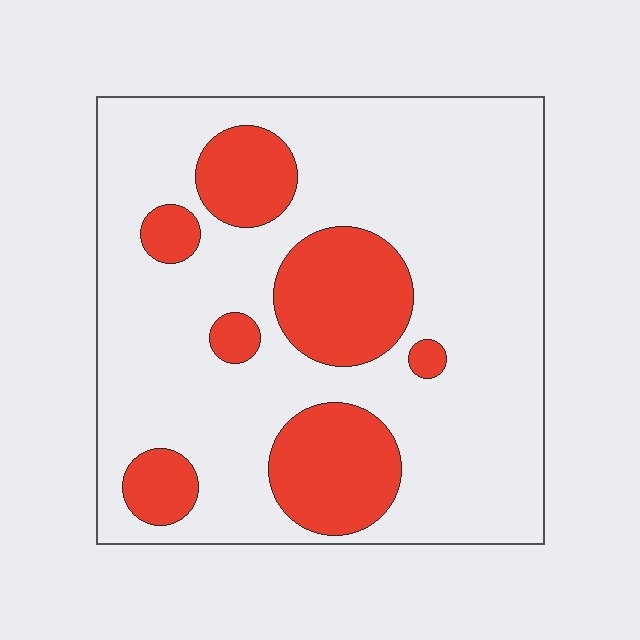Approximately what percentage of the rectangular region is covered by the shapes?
Approximately 25%.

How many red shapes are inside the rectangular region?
7.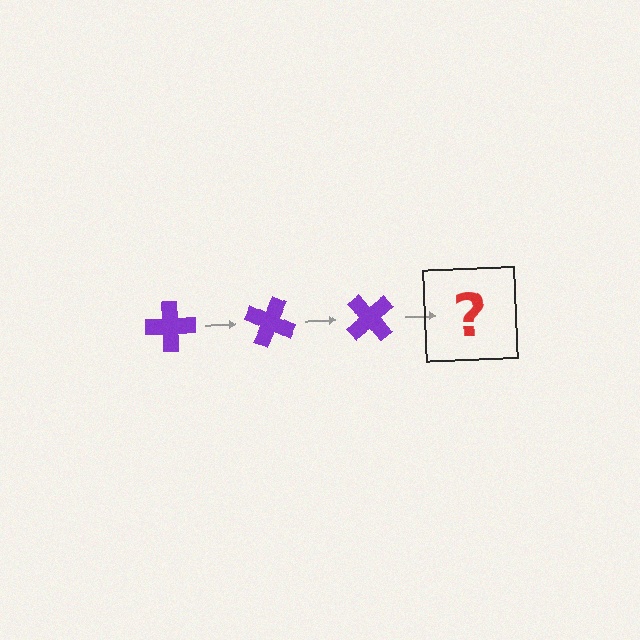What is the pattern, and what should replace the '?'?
The pattern is that the cross rotates 25 degrees each step. The '?' should be a purple cross rotated 75 degrees.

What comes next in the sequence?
The next element should be a purple cross rotated 75 degrees.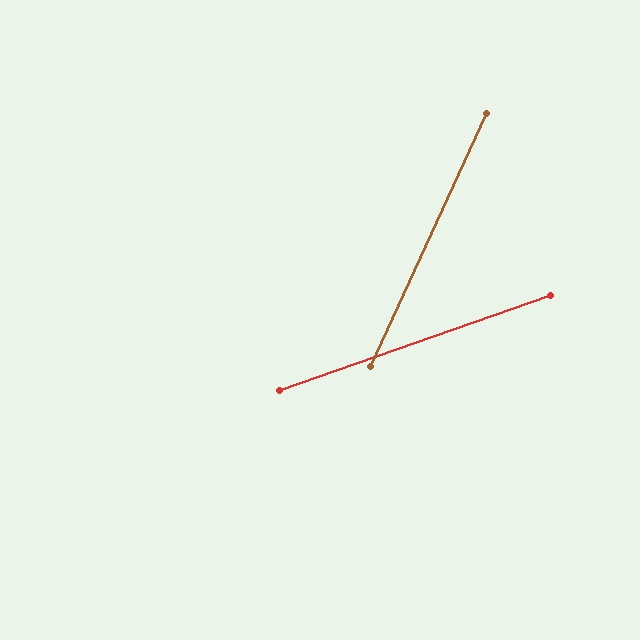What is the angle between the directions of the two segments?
Approximately 46 degrees.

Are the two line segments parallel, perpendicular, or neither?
Neither parallel nor perpendicular — they differ by about 46°.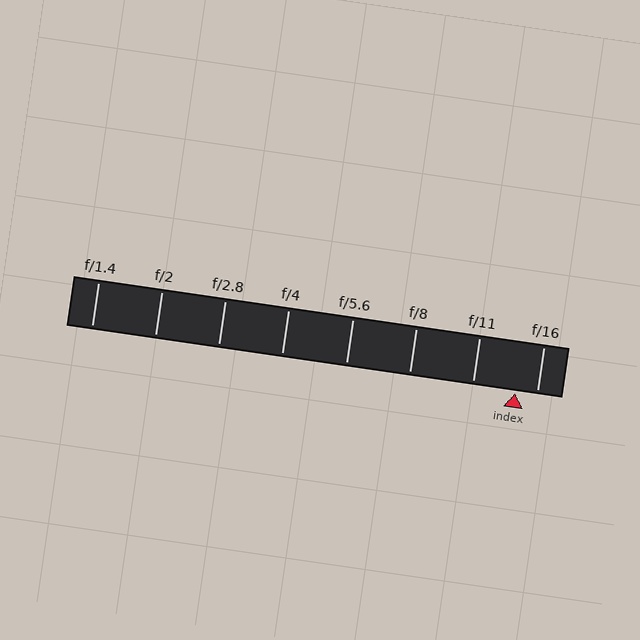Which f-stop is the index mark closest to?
The index mark is closest to f/16.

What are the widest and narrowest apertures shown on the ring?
The widest aperture shown is f/1.4 and the narrowest is f/16.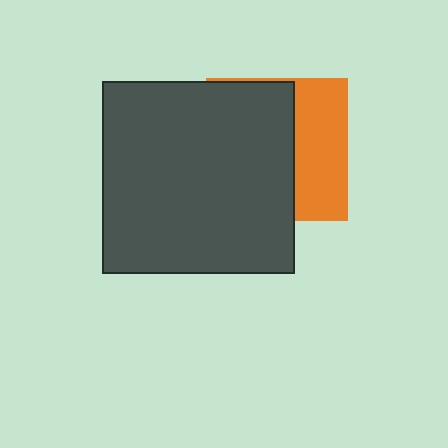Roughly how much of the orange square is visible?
A small part of it is visible (roughly 38%).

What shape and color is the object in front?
The object in front is a dark gray square.